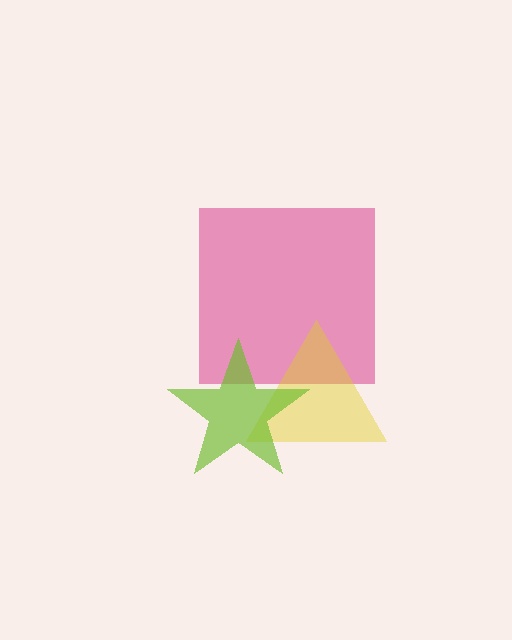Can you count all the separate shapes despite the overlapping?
Yes, there are 3 separate shapes.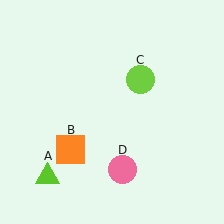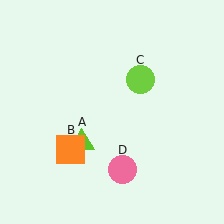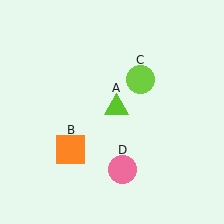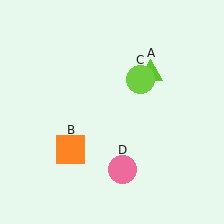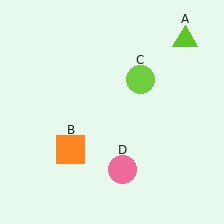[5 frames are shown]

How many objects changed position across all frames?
1 object changed position: lime triangle (object A).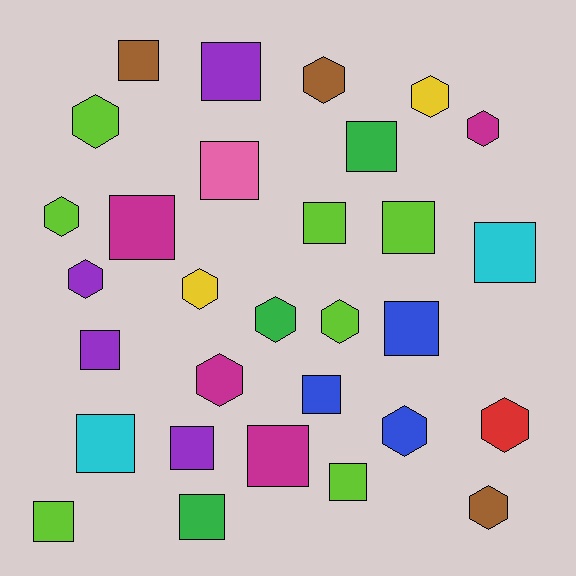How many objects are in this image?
There are 30 objects.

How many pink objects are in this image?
There is 1 pink object.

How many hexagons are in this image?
There are 13 hexagons.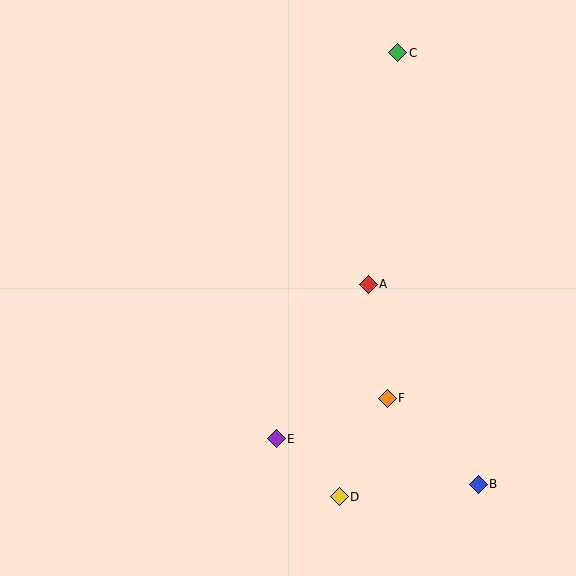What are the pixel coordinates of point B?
Point B is at (478, 484).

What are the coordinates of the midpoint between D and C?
The midpoint between D and C is at (368, 275).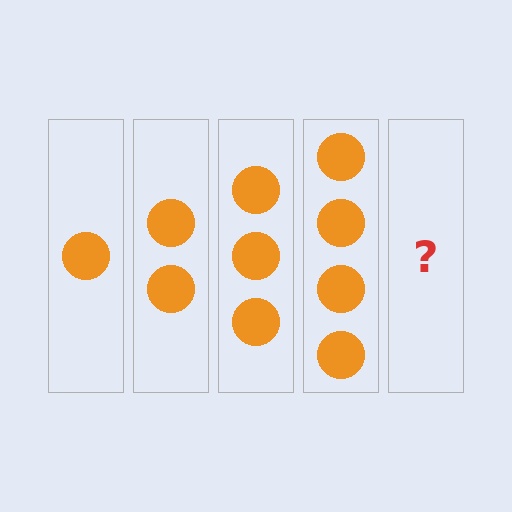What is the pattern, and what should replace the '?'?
The pattern is that each step adds one more circle. The '?' should be 5 circles.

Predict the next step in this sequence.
The next step is 5 circles.